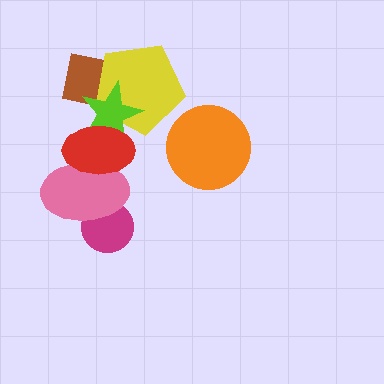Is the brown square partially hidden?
Yes, it is partially covered by another shape.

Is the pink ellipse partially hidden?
Yes, it is partially covered by another shape.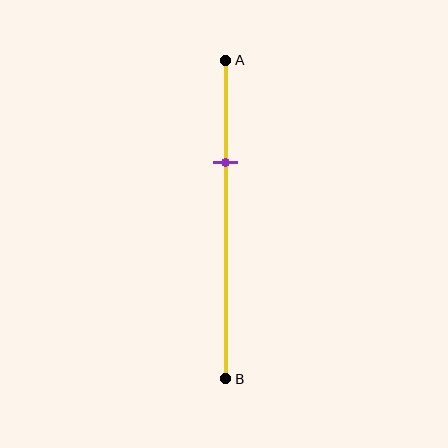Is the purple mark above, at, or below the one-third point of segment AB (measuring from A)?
The purple mark is approximately at the one-third point of segment AB.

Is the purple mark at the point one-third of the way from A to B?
Yes, the mark is approximately at the one-third point.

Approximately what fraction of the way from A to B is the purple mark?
The purple mark is approximately 30% of the way from A to B.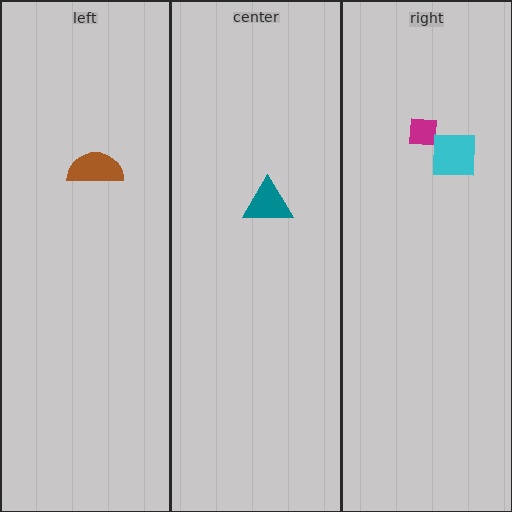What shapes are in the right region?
The magenta square, the cyan square.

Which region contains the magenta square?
The right region.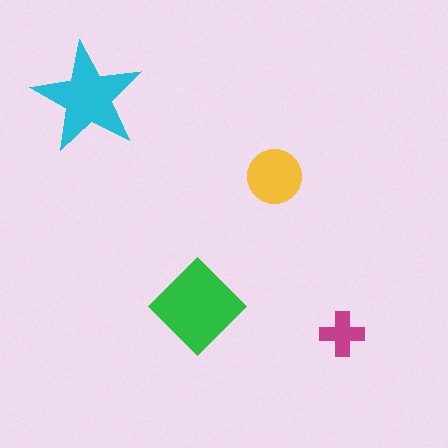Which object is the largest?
The green diamond.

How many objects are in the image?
There are 4 objects in the image.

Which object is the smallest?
The magenta cross.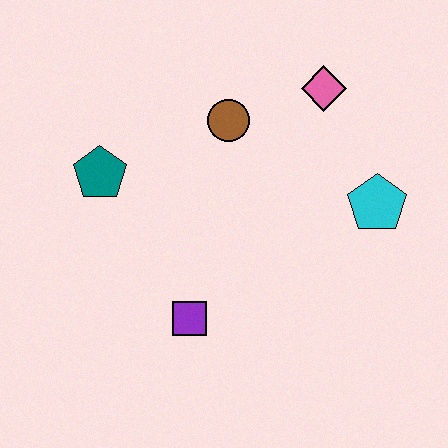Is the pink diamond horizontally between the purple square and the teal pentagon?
No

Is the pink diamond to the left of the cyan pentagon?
Yes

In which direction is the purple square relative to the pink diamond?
The purple square is below the pink diamond.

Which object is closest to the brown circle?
The pink diamond is closest to the brown circle.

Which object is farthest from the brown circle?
The purple square is farthest from the brown circle.